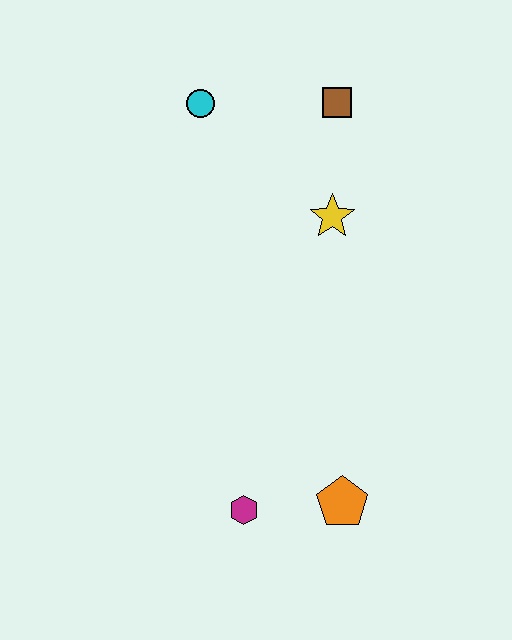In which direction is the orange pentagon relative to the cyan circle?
The orange pentagon is below the cyan circle.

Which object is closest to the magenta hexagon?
The orange pentagon is closest to the magenta hexagon.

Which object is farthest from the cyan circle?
The orange pentagon is farthest from the cyan circle.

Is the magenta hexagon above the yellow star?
No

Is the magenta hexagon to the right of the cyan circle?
Yes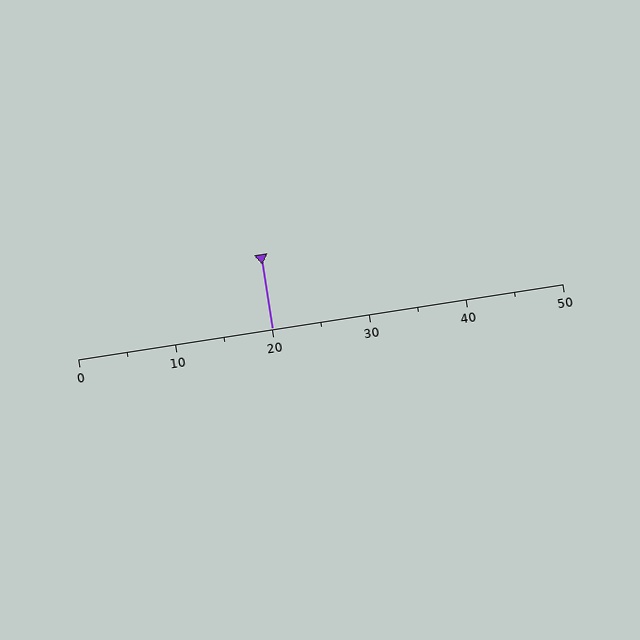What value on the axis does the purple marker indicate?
The marker indicates approximately 20.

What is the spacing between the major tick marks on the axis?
The major ticks are spaced 10 apart.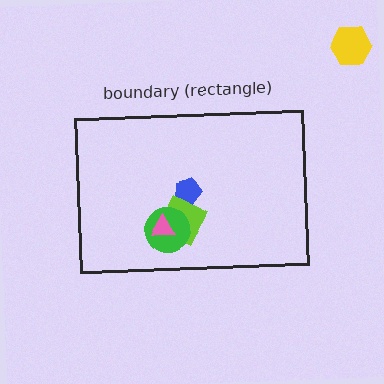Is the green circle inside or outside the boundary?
Inside.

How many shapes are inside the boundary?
4 inside, 1 outside.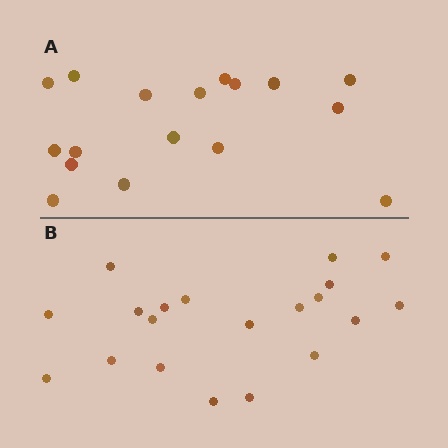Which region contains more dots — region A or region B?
Region B (the bottom region) has more dots.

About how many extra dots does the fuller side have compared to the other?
Region B has just a few more — roughly 2 or 3 more dots than region A.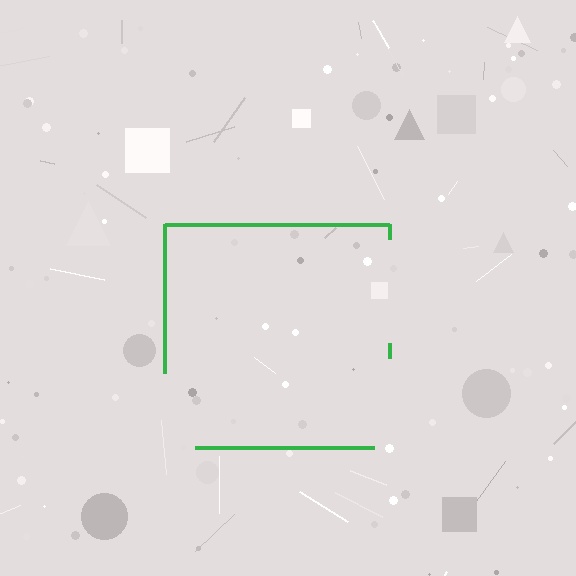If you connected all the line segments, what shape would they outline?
They would outline a square.